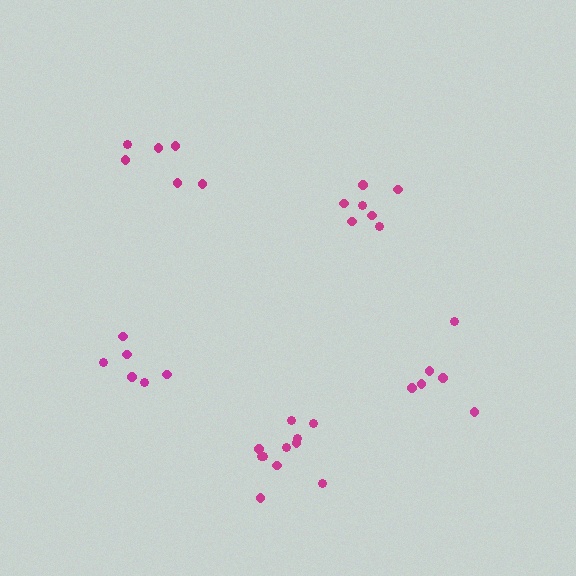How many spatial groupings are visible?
There are 5 spatial groupings.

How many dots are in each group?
Group 1: 7 dots, Group 2: 6 dots, Group 3: 6 dots, Group 4: 6 dots, Group 5: 11 dots (36 total).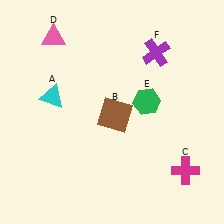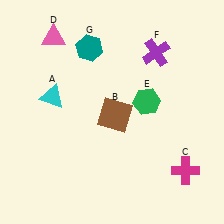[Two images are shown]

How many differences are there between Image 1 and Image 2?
There is 1 difference between the two images.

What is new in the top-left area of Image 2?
A teal hexagon (G) was added in the top-left area of Image 2.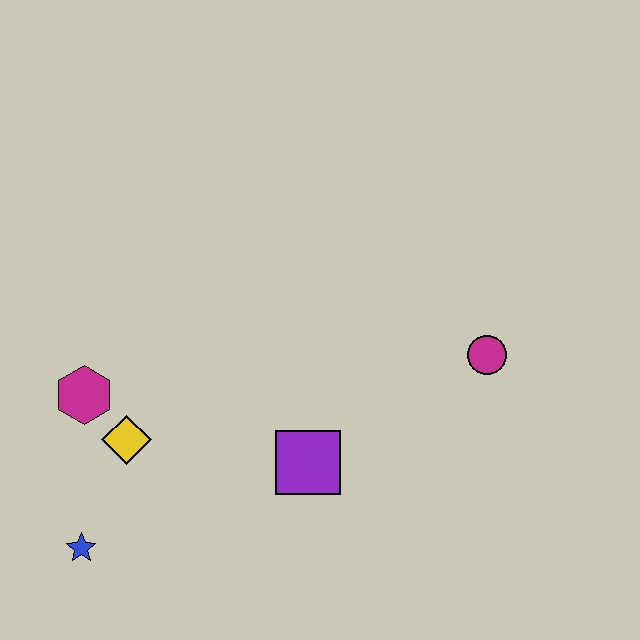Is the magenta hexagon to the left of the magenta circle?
Yes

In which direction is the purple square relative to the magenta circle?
The purple square is to the left of the magenta circle.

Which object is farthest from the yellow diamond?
The magenta circle is farthest from the yellow diamond.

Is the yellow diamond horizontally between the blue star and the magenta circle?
Yes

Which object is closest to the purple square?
The yellow diamond is closest to the purple square.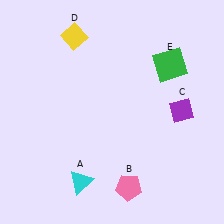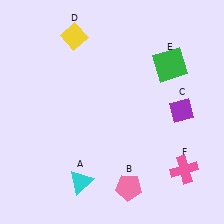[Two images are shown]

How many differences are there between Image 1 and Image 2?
There is 1 difference between the two images.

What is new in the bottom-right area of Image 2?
A pink cross (F) was added in the bottom-right area of Image 2.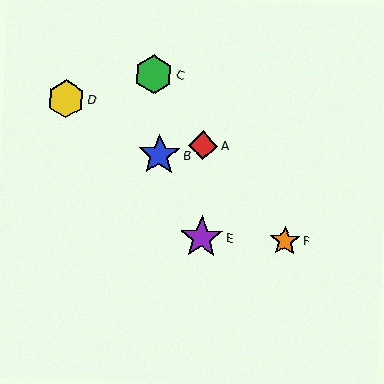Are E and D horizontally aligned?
No, E is at y≈238 and D is at y≈99.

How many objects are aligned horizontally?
2 objects (E, F) are aligned horizontally.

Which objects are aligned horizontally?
Objects E, F are aligned horizontally.